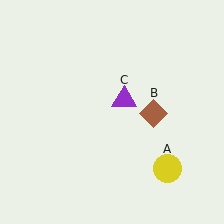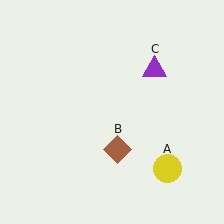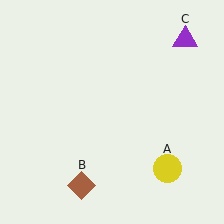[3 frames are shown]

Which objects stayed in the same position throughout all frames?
Yellow circle (object A) remained stationary.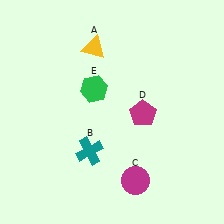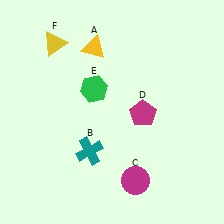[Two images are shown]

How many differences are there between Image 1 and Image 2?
There is 1 difference between the two images.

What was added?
A yellow triangle (F) was added in Image 2.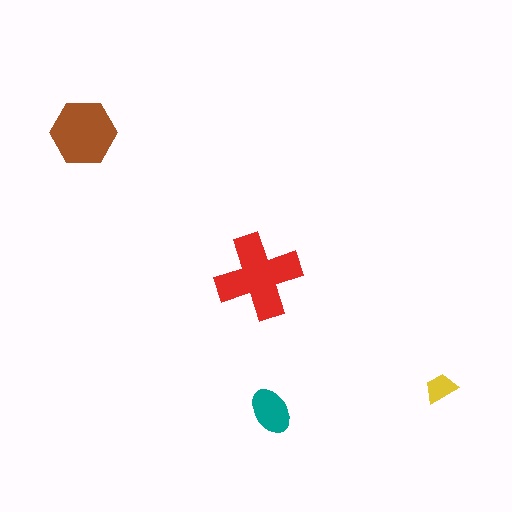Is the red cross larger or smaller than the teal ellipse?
Larger.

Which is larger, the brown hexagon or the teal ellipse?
The brown hexagon.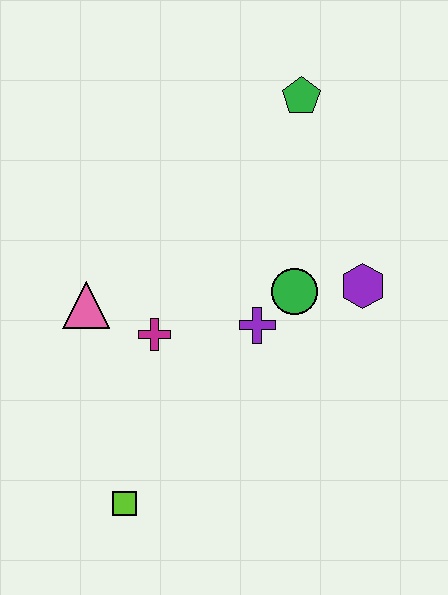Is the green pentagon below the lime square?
No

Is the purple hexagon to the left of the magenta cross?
No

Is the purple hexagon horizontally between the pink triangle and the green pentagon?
No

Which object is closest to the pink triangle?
The magenta cross is closest to the pink triangle.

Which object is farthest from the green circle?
The lime square is farthest from the green circle.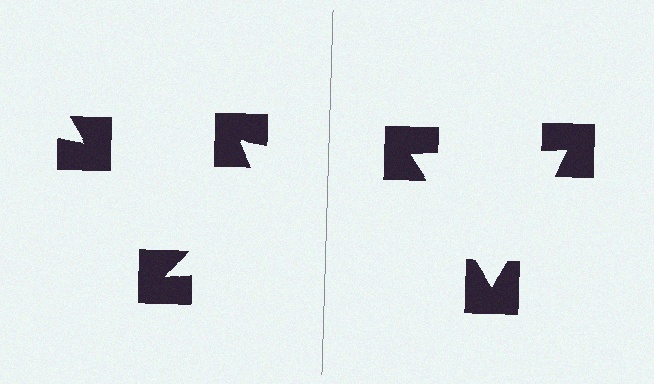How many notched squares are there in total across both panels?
6 — 3 on each side.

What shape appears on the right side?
An illusory triangle.